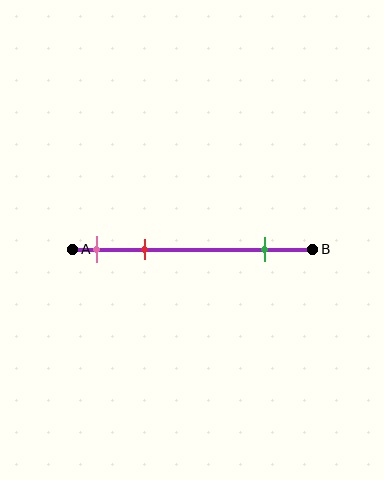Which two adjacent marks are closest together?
The pink and red marks are the closest adjacent pair.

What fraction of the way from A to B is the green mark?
The green mark is approximately 80% (0.8) of the way from A to B.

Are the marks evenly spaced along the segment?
No, the marks are not evenly spaced.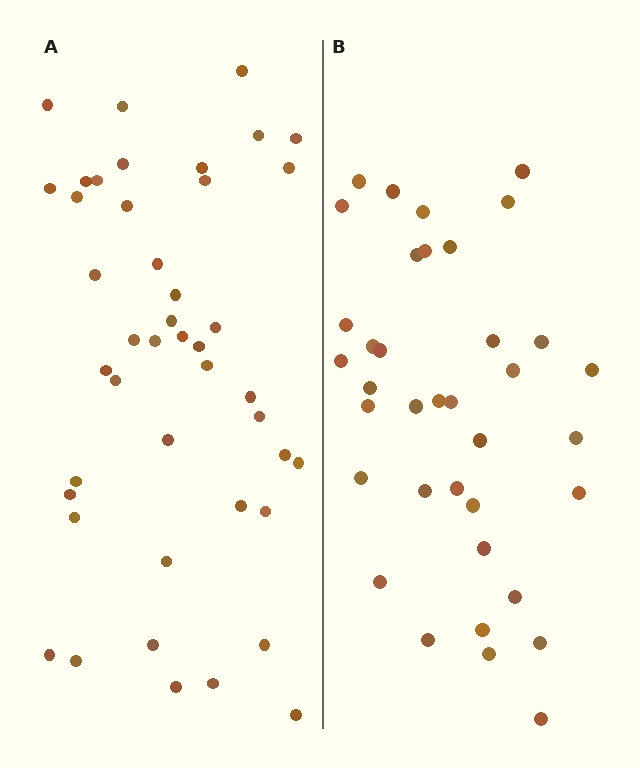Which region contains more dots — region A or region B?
Region A (the left region) has more dots.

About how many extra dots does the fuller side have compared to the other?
Region A has roughly 8 or so more dots than region B.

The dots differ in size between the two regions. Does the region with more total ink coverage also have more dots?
No. Region B has more total ink coverage because its dots are larger, but region A actually contains more individual dots. Total area can be misleading — the number of items is what matters here.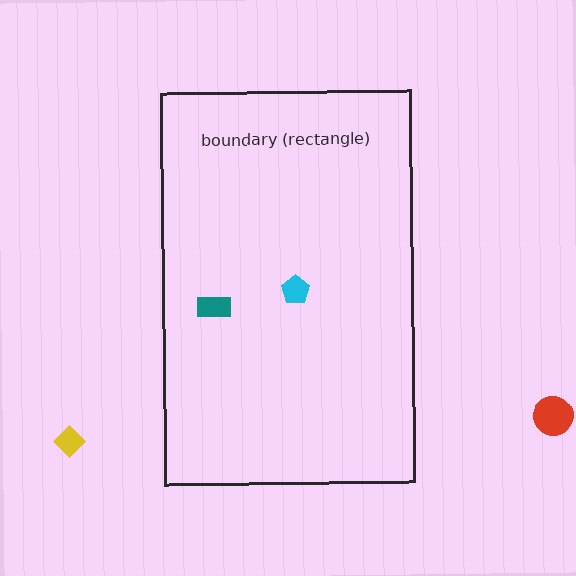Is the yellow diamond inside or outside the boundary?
Outside.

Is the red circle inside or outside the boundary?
Outside.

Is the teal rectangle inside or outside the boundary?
Inside.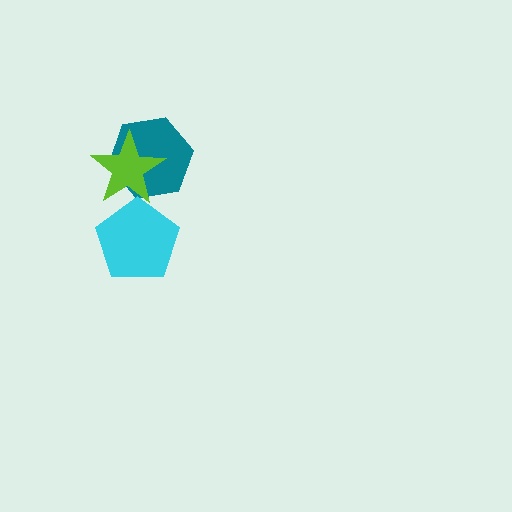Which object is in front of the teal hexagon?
The lime star is in front of the teal hexagon.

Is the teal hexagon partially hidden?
Yes, it is partially covered by another shape.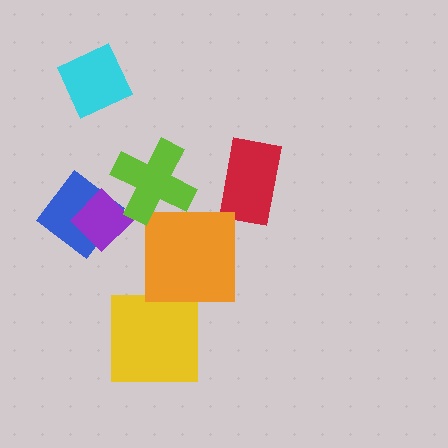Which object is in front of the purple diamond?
The lime cross is in front of the purple diamond.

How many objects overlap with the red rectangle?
0 objects overlap with the red rectangle.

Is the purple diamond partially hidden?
Yes, it is partially covered by another shape.